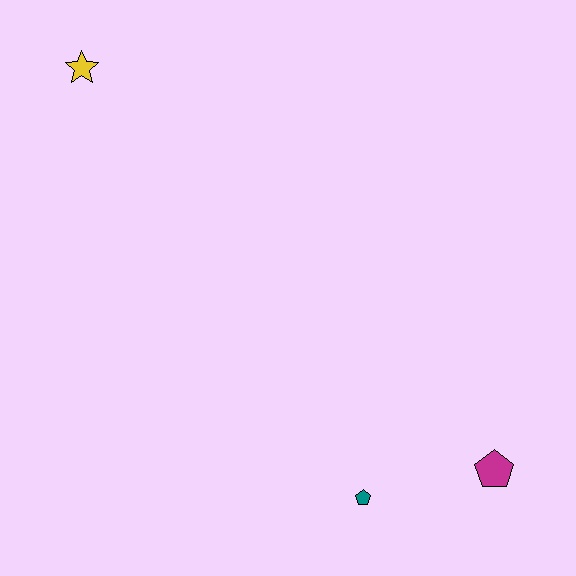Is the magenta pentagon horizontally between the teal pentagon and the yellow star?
No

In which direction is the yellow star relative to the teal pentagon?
The yellow star is above the teal pentagon.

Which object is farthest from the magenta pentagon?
The yellow star is farthest from the magenta pentagon.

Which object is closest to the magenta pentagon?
The teal pentagon is closest to the magenta pentagon.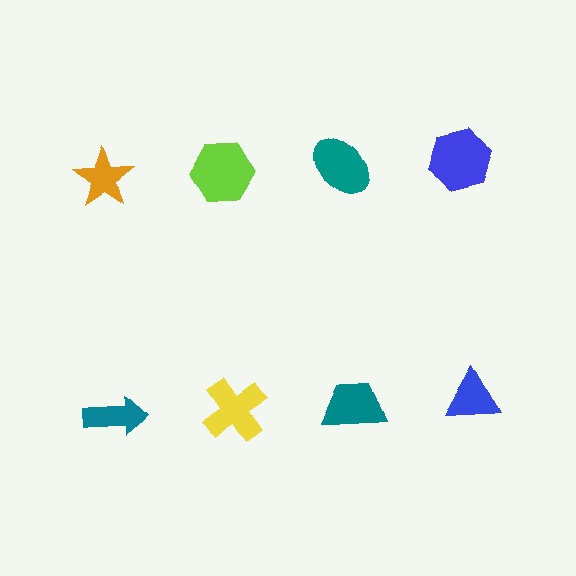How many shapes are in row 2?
4 shapes.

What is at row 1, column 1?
An orange star.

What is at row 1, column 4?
A blue hexagon.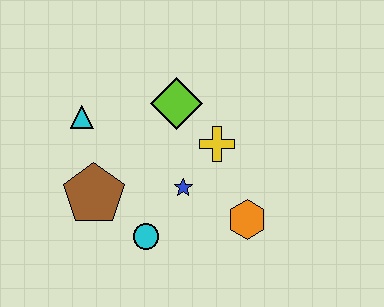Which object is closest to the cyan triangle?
The brown pentagon is closest to the cyan triangle.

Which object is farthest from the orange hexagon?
The cyan triangle is farthest from the orange hexagon.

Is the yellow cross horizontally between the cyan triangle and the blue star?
No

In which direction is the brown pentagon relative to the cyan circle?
The brown pentagon is to the left of the cyan circle.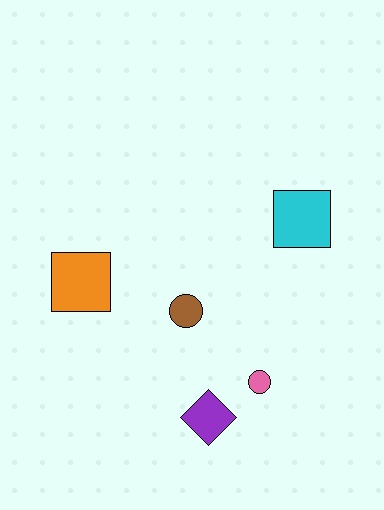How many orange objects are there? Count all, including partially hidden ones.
There is 1 orange object.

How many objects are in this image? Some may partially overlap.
There are 5 objects.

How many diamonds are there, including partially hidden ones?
There is 1 diamond.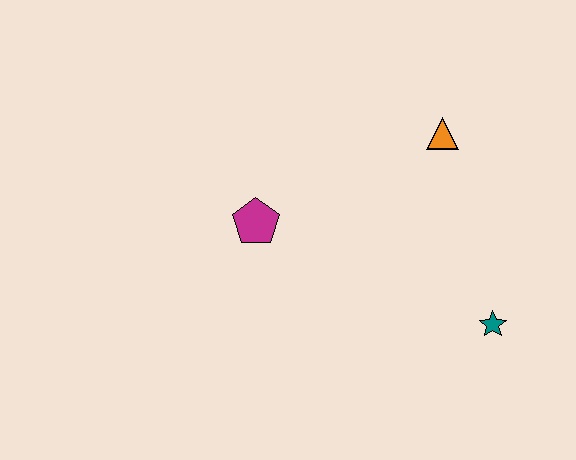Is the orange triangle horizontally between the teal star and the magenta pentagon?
Yes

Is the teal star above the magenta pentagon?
No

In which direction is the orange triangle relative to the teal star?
The orange triangle is above the teal star.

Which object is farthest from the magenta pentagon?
The teal star is farthest from the magenta pentagon.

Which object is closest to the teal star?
The orange triangle is closest to the teal star.